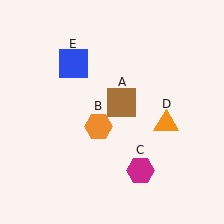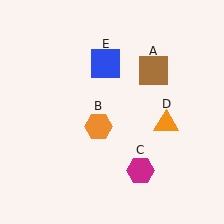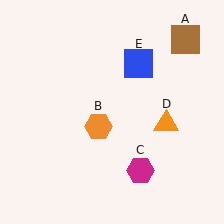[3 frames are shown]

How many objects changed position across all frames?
2 objects changed position: brown square (object A), blue square (object E).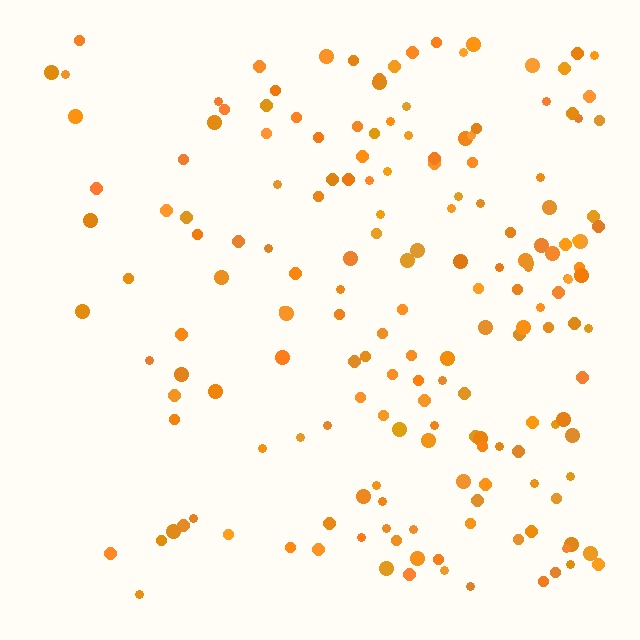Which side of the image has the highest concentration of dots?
The right.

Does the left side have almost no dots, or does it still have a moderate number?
Still a moderate number, just noticeably fewer than the right.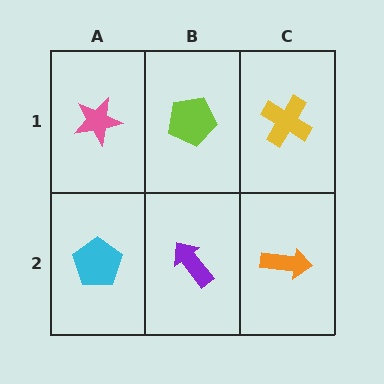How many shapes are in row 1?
3 shapes.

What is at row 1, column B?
A lime pentagon.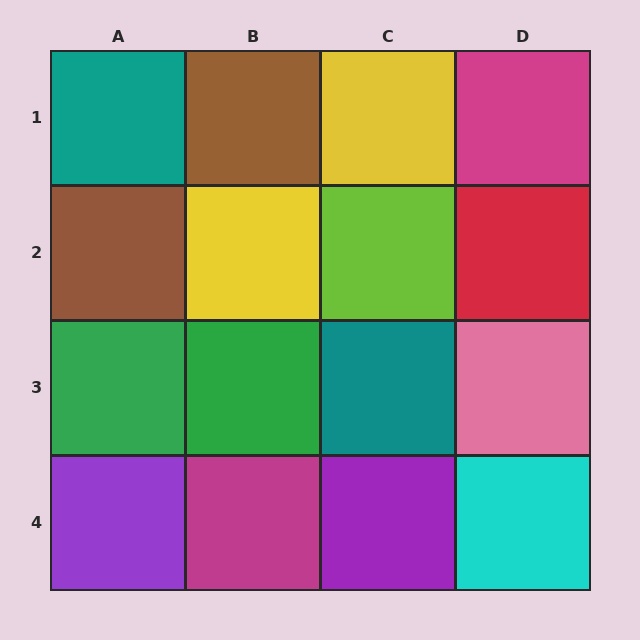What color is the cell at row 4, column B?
Magenta.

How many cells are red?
1 cell is red.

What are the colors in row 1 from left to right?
Teal, brown, yellow, magenta.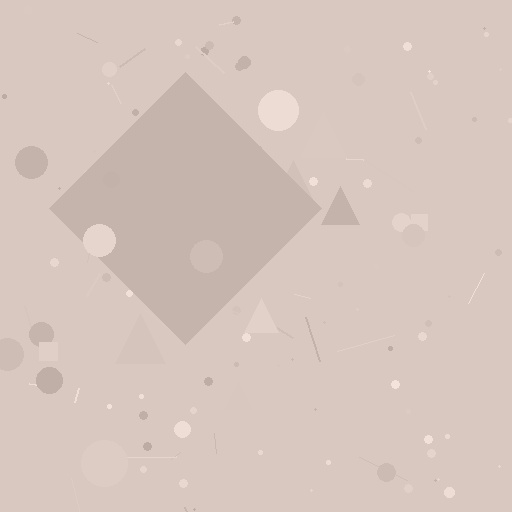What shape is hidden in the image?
A diamond is hidden in the image.